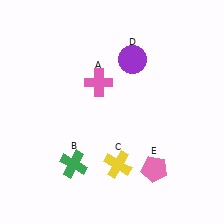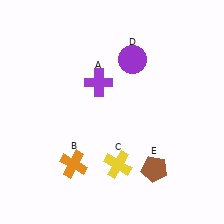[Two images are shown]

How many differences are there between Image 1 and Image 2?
There are 3 differences between the two images.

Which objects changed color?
A changed from pink to purple. B changed from green to orange. E changed from pink to brown.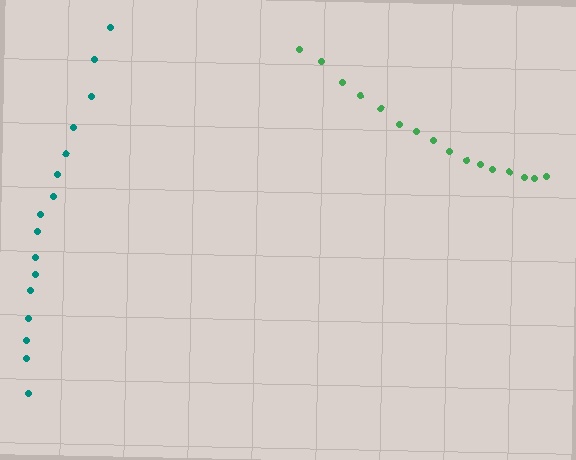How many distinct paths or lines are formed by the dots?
There are 2 distinct paths.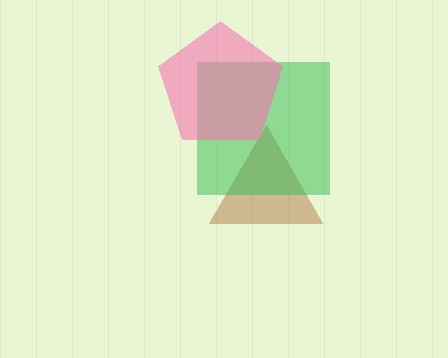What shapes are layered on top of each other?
The layered shapes are: a brown triangle, a green square, a pink pentagon.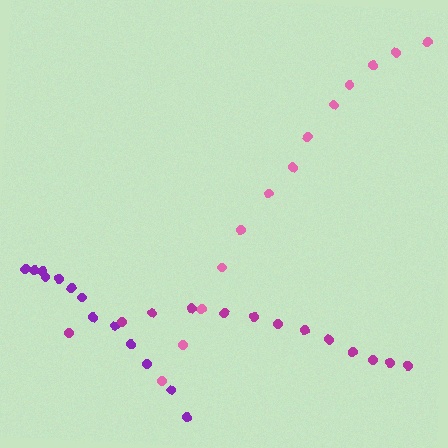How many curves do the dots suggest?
There are 3 distinct paths.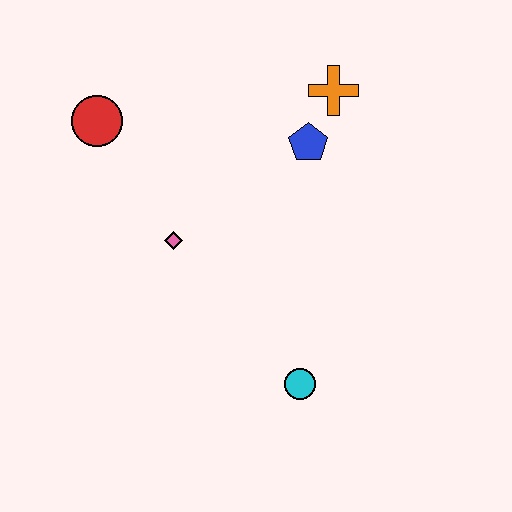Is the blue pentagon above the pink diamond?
Yes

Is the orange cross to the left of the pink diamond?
No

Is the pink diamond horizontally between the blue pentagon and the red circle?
Yes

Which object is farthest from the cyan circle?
The red circle is farthest from the cyan circle.